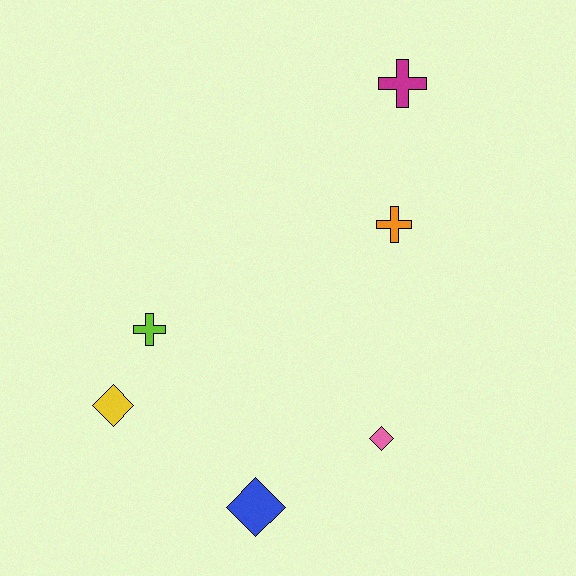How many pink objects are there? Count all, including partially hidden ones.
There is 1 pink object.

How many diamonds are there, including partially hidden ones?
There are 3 diamonds.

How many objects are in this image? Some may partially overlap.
There are 6 objects.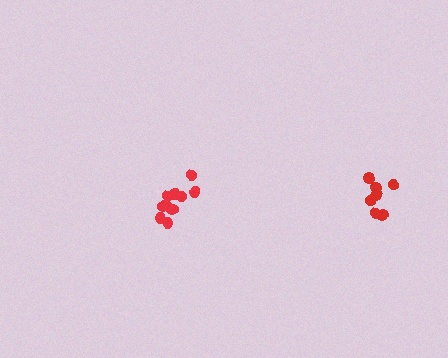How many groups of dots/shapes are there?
There are 2 groups.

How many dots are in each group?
Group 1: 7 dots, Group 2: 10 dots (17 total).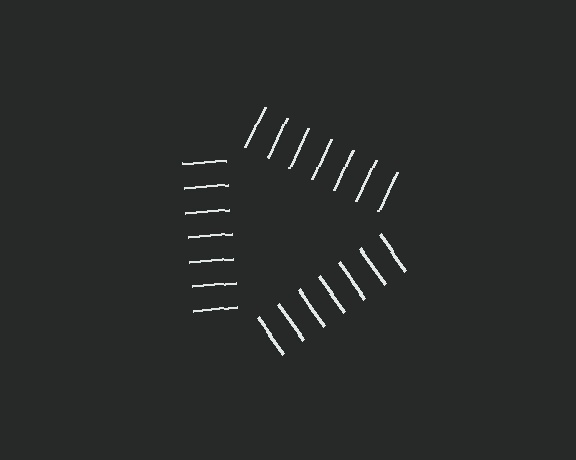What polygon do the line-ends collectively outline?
An illusory triangle — the line segments terminate on its edges but no continuous stroke is drawn.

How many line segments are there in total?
21 — 7 along each of the 3 edges.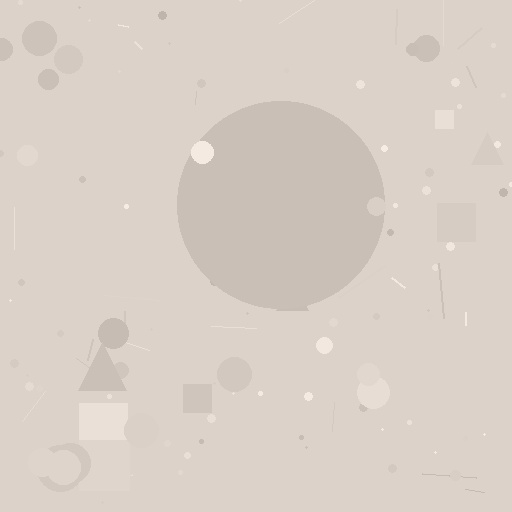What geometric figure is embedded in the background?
A circle is embedded in the background.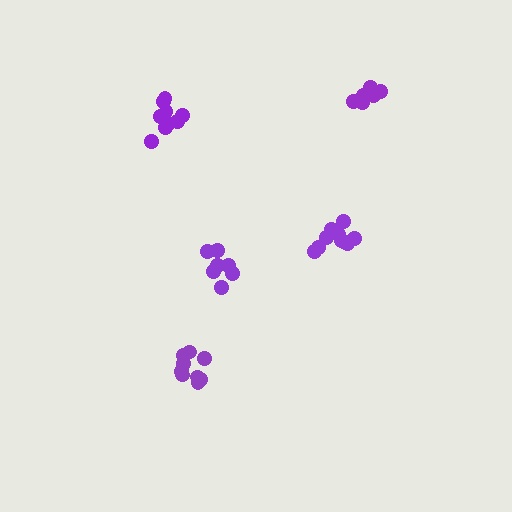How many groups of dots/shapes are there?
There are 5 groups.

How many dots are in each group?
Group 1: 7 dots, Group 2: 11 dots, Group 3: 10 dots, Group 4: 7 dots, Group 5: 9 dots (44 total).